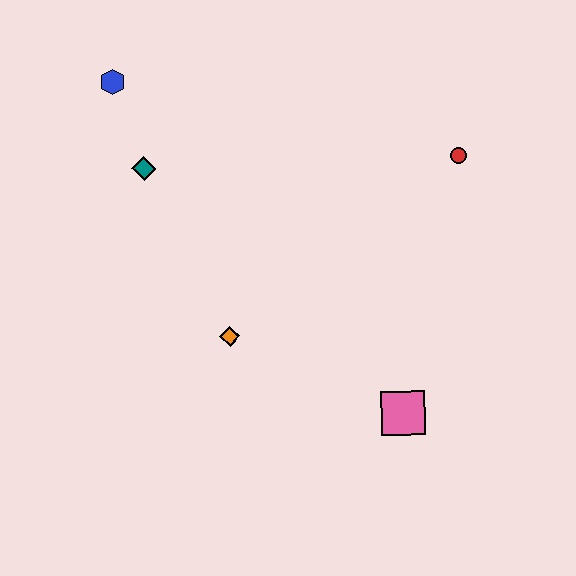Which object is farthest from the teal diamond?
The pink square is farthest from the teal diamond.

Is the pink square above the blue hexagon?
No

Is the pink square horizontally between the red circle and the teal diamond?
Yes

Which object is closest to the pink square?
The orange diamond is closest to the pink square.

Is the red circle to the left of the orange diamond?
No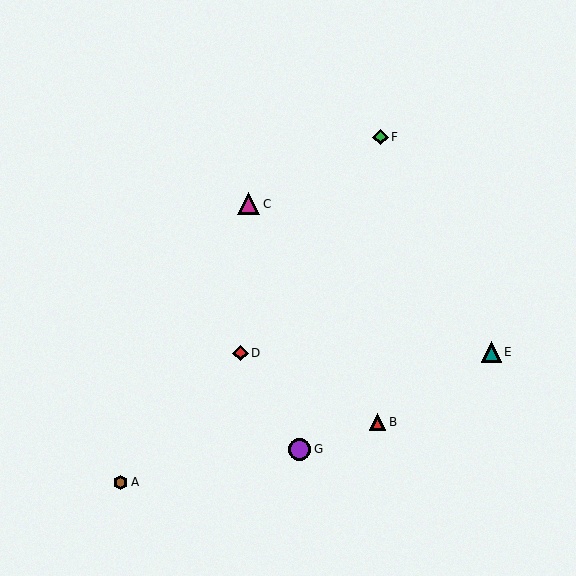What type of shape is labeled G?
Shape G is a purple circle.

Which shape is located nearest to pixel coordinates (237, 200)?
The magenta triangle (labeled C) at (249, 204) is nearest to that location.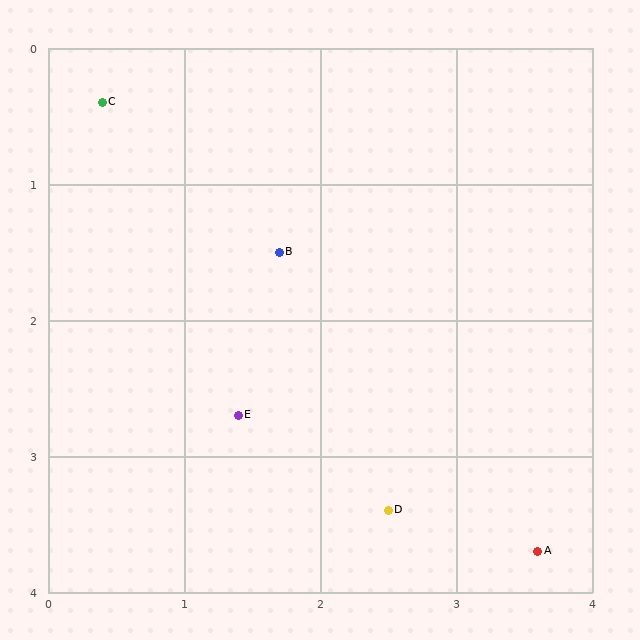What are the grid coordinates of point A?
Point A is at approximately (3.6, 3.7).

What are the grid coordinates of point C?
Point C is at approximately (0.4, 0.4).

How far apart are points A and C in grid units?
Points A and C are about 4.6 grid units apart.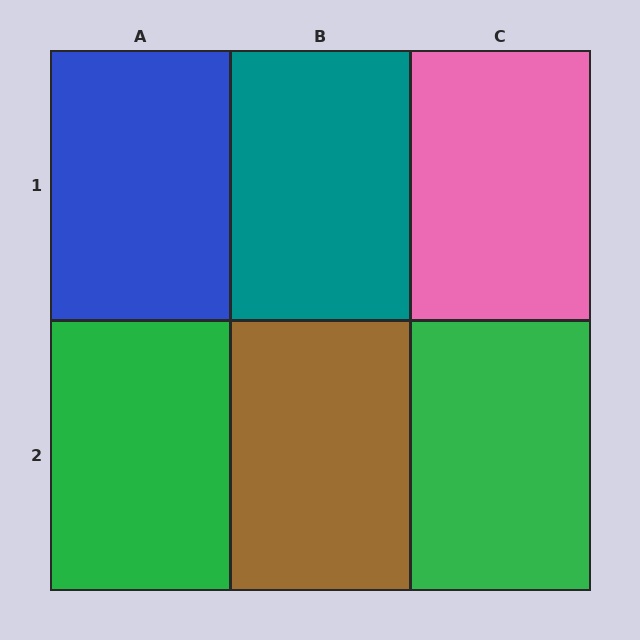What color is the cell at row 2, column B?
Brown.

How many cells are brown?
1 cell is brown.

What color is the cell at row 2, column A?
Green.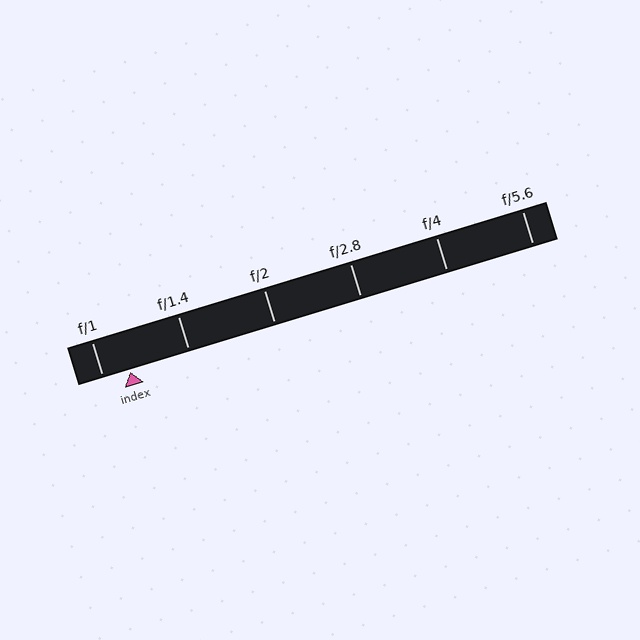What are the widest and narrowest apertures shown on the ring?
The widest aperture shown is f/1 and the narrowest is f/5.6.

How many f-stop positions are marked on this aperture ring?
There are 6 f-stop positions marked.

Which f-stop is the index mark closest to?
The index mark is closest to f/1.